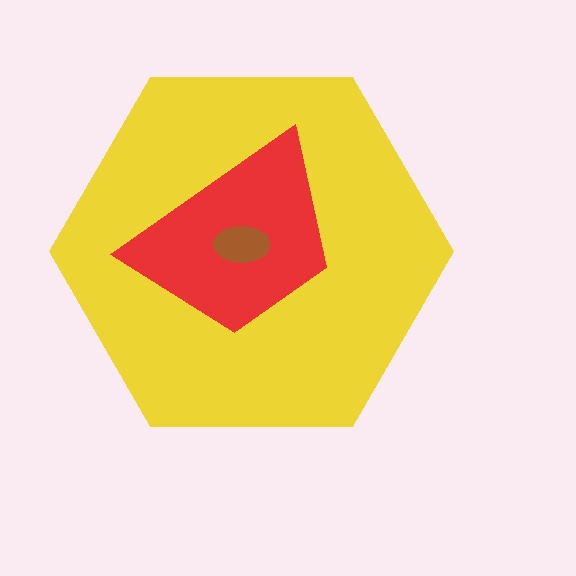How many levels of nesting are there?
3.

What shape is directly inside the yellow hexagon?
The red trapezoid.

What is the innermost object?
The brown ellipse.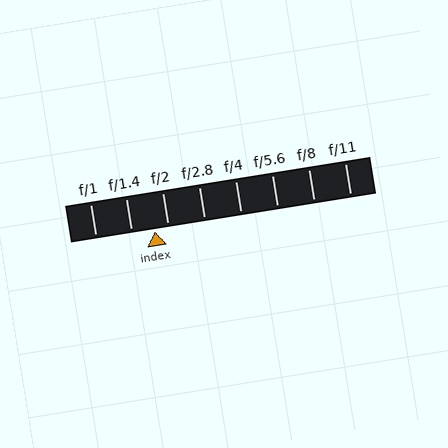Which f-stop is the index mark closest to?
The index mark is closest to f/2.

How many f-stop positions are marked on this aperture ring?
There are 8 f-stop positions marked.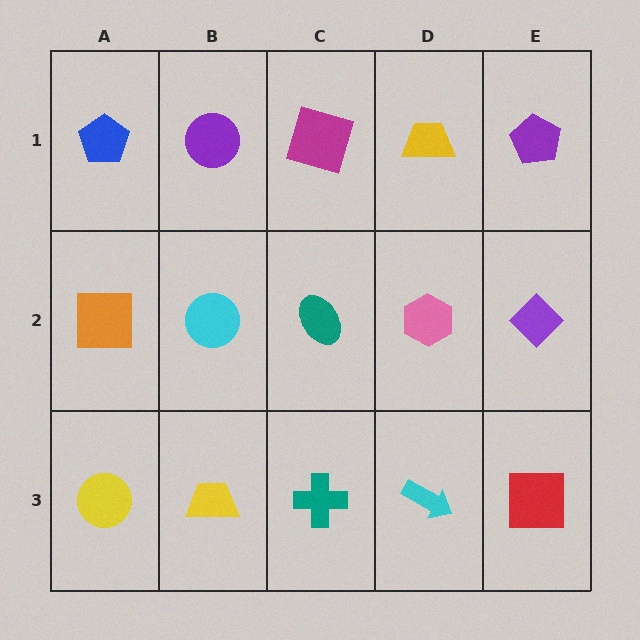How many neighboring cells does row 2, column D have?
4.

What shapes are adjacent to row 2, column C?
A magenta square (row 1, column C), a teal cross (row 3, column C), a cyan circle (row 2, column B), a pink hexagon (row 2, column D).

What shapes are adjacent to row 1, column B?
A cyan circle (row 2, column B), a blue pentagon (row 1, column A), a magenta square (row 1, column C).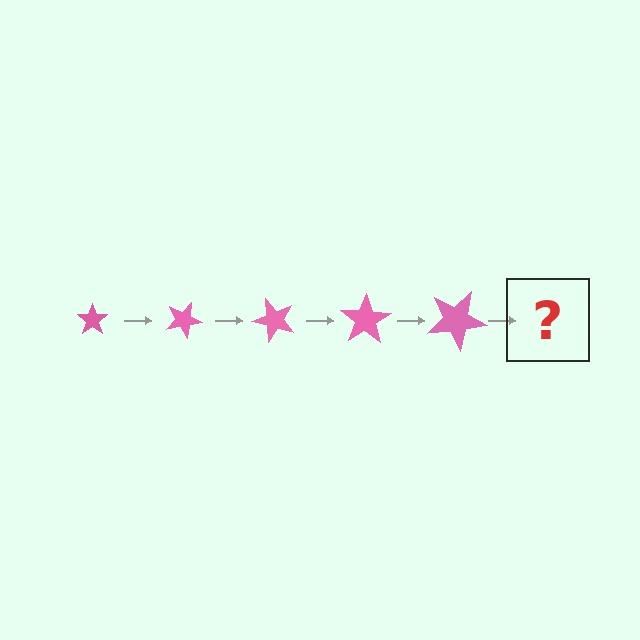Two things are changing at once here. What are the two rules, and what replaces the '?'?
The two rules are that the star grows larger each step and it rotates 25 degrees each step. The '?' should be a star, larger than the previous one and rotated 125 degrees from the start.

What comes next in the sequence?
The next element should be a star, larger than the previous one and rotated 125 degrees from the start.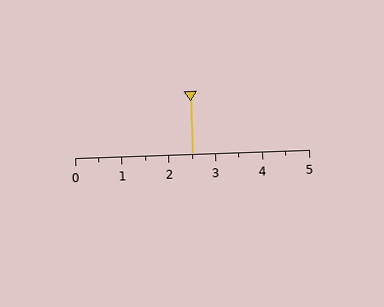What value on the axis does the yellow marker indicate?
The marker indicates approximately 2.5.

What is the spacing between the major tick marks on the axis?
The major ticks are spaced 1 apart.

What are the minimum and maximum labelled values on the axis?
The axis runs from 0 to 5.